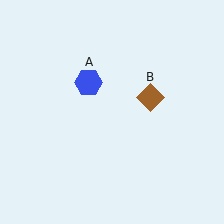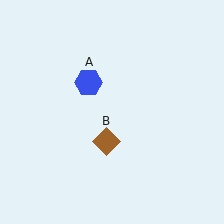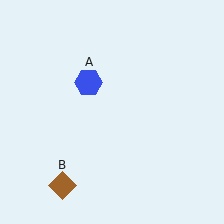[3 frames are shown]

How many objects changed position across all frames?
1 object changed position: brown diamond (object B).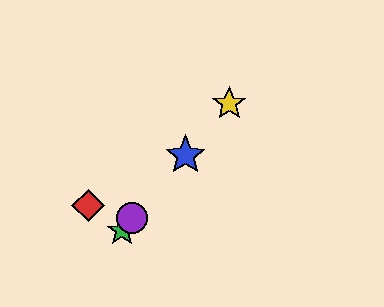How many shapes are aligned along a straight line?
4 shapes (the blue star, the green star, the yellow star, the purple circle) are aligned along a straight line.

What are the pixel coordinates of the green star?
The green star is at (122, 231).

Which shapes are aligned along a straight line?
The blue star, the green star, the yellow star, the purple circle are aligned along a straight line.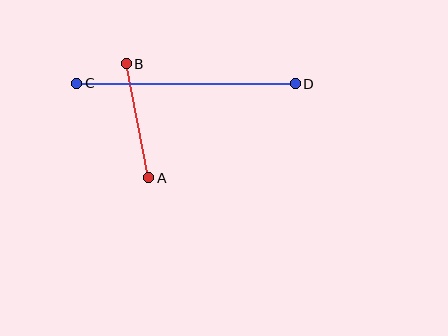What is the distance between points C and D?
The distance is approximately 219 pixels.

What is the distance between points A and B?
The distance is approximately 116 pixels.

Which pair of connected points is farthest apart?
Points C and D are farthest apart.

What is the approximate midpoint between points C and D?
The midpoint is at approximately (186, 84) pixels.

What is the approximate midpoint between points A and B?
The midpoint is at approximately (137, 121) pixels.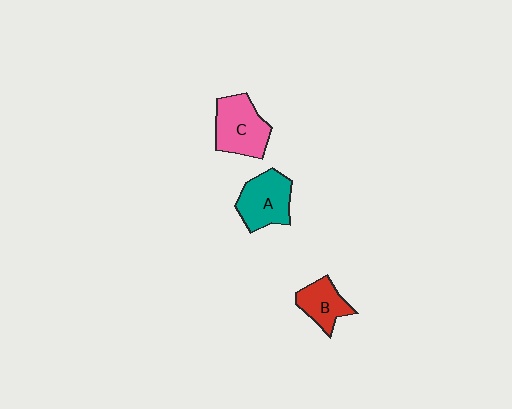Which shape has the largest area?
Shape C (pink).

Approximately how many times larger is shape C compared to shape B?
Approximately 1.5 times.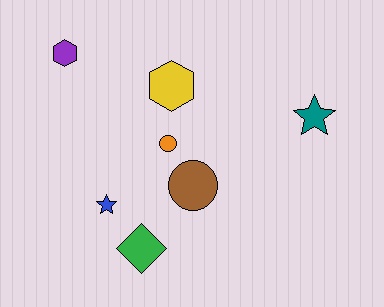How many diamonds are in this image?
There is 1 diamond.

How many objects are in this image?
There are 7 objects.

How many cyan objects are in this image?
There are no cyan objects.